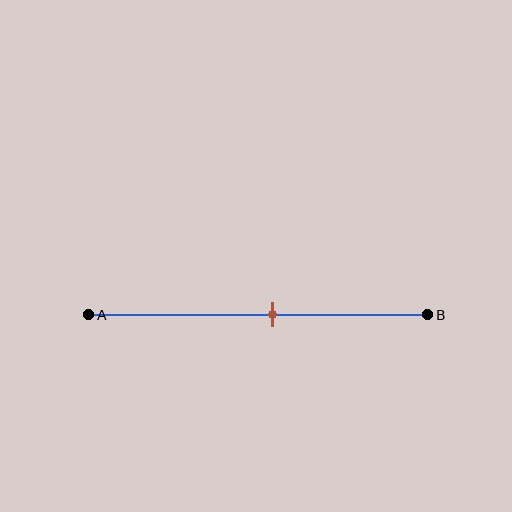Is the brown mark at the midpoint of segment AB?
No, the mark is at about 55% from A, not at the 50% midpoint.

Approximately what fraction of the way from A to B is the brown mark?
The brown mark is approximately 55% of the way from A to B.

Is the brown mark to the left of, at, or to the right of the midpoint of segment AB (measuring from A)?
The brown mark is to the right of the midpoint of segment AB.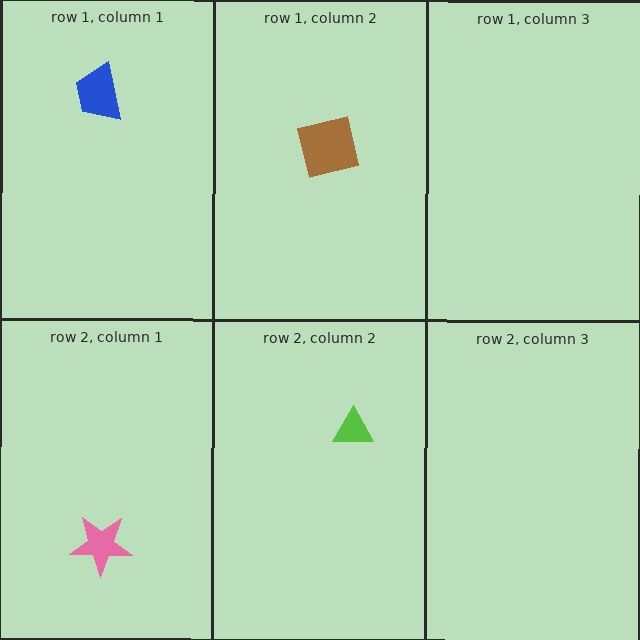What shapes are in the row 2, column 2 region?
The lime triangle.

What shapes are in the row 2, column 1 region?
The pink star.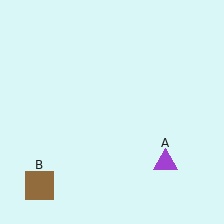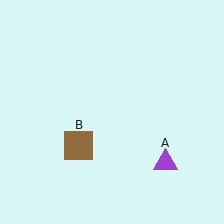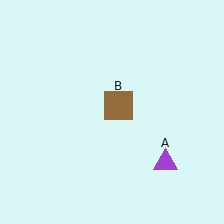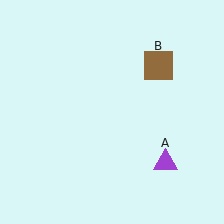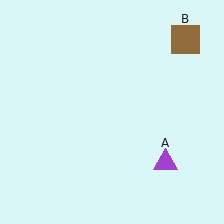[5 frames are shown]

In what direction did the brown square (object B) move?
The brown square (object B) moved up and to the right.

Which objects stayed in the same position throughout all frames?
Purple triangle (object A) remained stationary.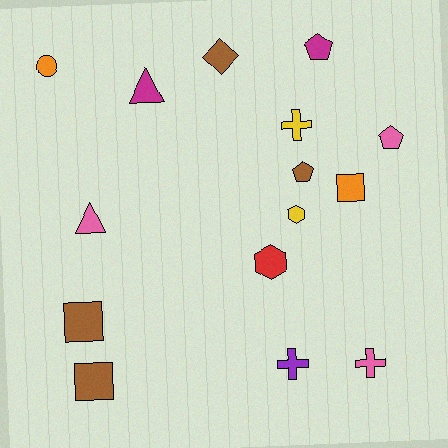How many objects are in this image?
There are 15 objects.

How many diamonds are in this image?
There is 1 diamond.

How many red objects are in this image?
There is 1 red object.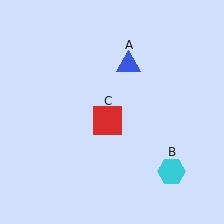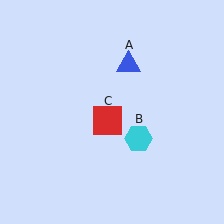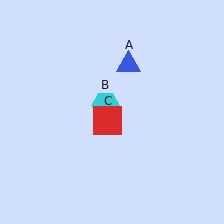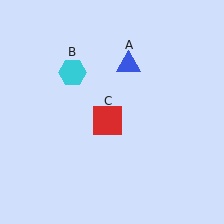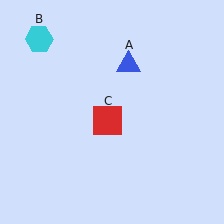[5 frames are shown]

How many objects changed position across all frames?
1 object changed position: cyan hexagon (object B).